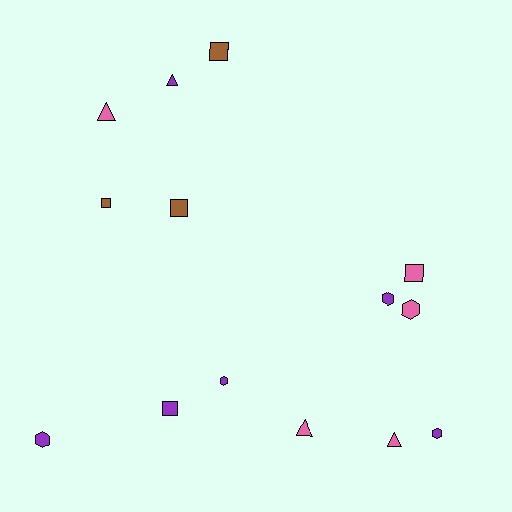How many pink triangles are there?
There are 3 pink triangles.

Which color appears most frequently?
Purple, with 6 objects.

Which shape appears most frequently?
Square, with 5 objects.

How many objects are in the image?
There are 14 objects.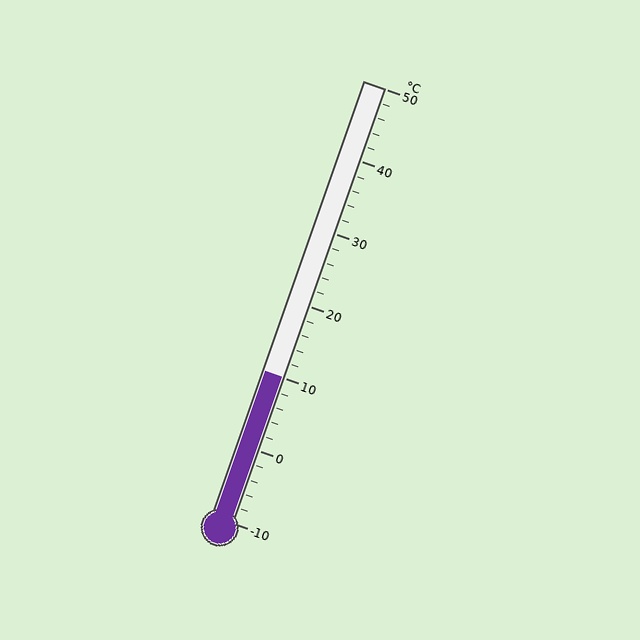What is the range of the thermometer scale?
The thermometer scale ranges from -10°C to 50°C.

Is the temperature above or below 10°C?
The temperature is at 10°C.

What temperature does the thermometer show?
The thermometer shows approximately 10°C.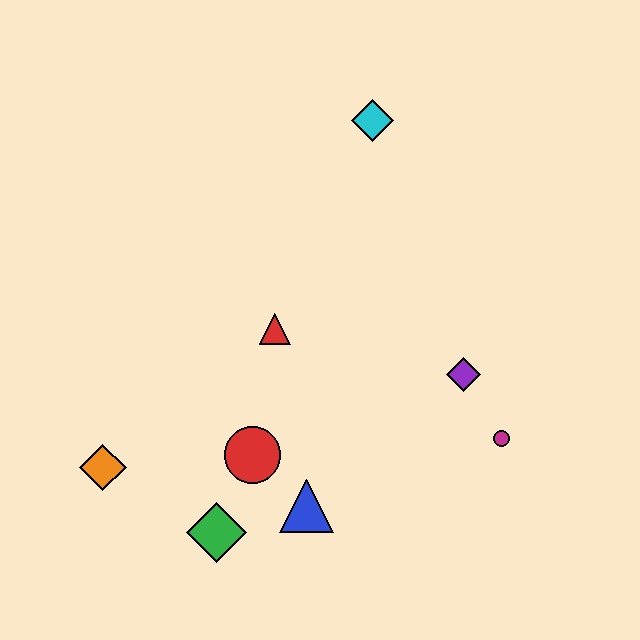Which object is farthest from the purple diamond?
The orange diamond is farthest from the purple diamond.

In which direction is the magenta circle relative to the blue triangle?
The magenta circle is to the right of the blue triangle.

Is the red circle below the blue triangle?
No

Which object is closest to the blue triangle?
The red circle is closest to the blue triangle.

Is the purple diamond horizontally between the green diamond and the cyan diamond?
No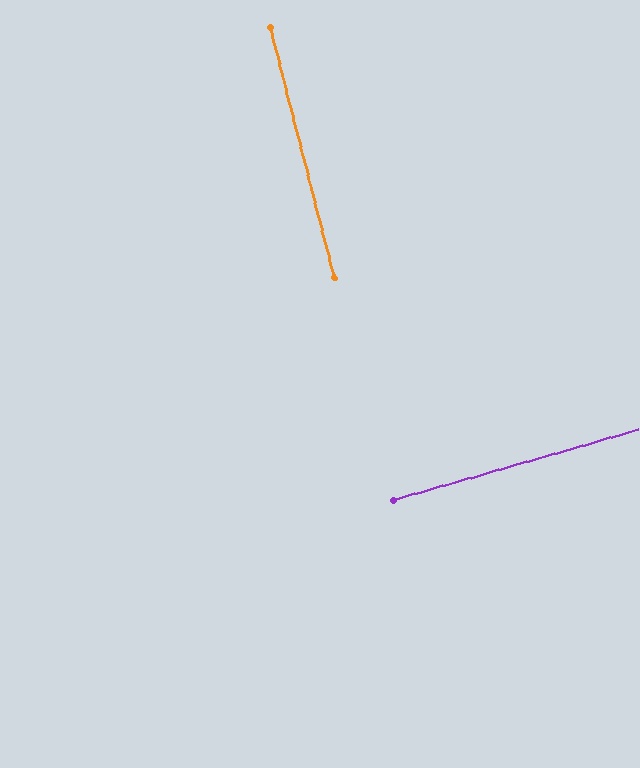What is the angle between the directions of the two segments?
Approximately 88 degrees.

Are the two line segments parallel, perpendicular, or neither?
Perpendicular — they meet at approximately 88°.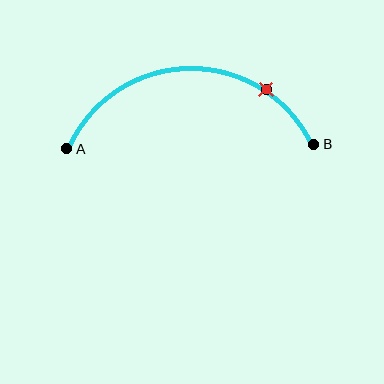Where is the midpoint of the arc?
The arc midpoint is the point on the curve farthest from the straight line joining A and B. It sits above that line.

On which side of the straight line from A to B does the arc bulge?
The arc bulges above the straight line connecting A and B.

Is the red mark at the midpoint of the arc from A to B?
No. The red mark lies on the arc but is closer to endpoint B. The arc midpoint would be at the point on the curve equidistant along the arc from both A and B.